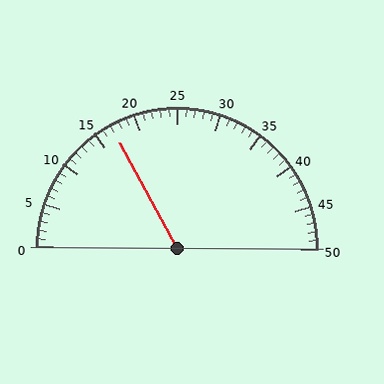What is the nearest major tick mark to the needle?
The nearest major tick mark is 15.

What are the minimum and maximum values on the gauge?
The gauge ranges from 0 to 50.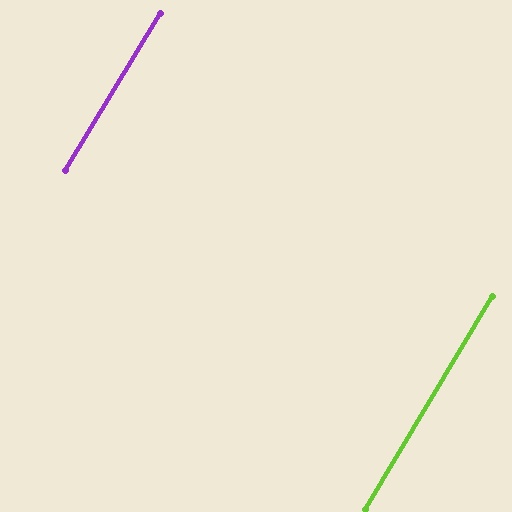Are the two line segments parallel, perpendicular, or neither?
Parallel — their directions differ by only 0.2°.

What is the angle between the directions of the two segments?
Approximately 0 degrees.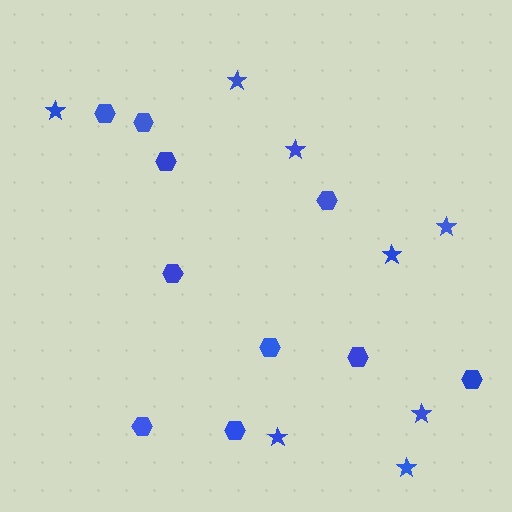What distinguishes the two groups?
There are 2 groups: one group of hexagons (10) and one group of stars (8).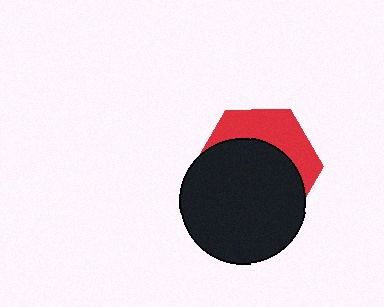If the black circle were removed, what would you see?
You would see the complete red hexagon.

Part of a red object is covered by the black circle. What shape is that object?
It is a hexagon.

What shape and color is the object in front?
The object in front is a black circle.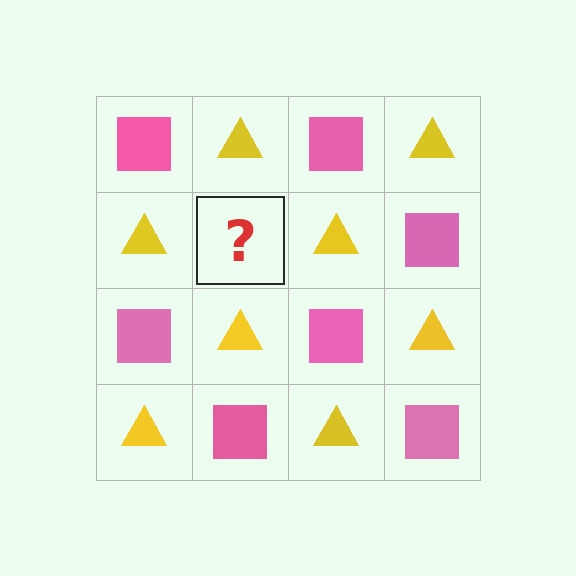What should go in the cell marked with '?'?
The missing cell should contain a pink square.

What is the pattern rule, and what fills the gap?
The rule is that it alternates pink square and yellow triangle in a checkerboard pattern. The gap should be filled with a pink square.